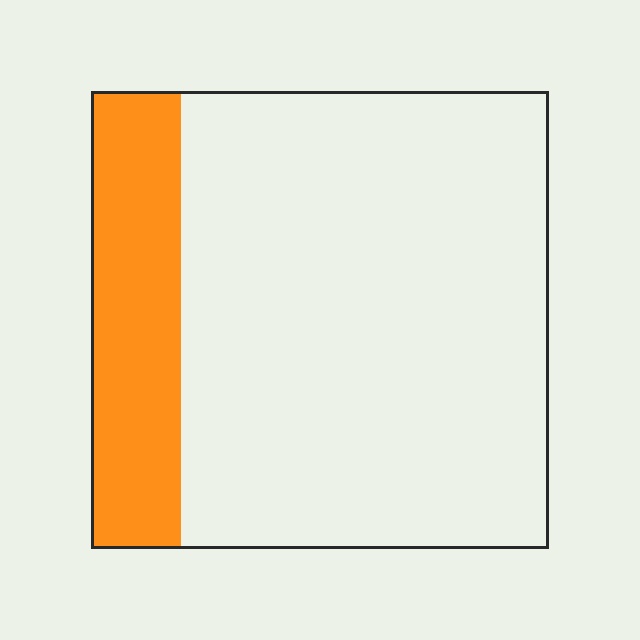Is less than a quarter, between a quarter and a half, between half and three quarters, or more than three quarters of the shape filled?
Less than a quarter.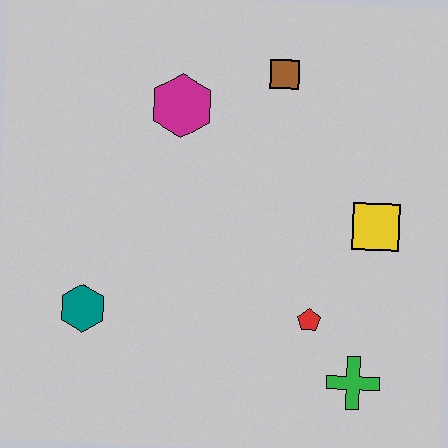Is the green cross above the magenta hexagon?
No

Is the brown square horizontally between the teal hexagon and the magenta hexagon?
No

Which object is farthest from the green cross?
The magenta hexagon is farthest from the green cross.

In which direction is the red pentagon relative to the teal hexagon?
The red pentagon is to the right of the teal hexagon.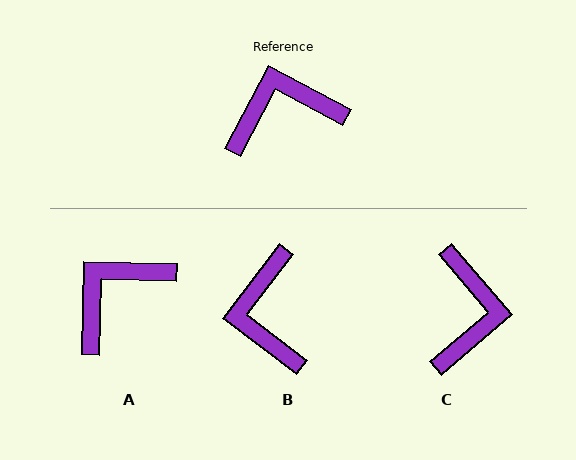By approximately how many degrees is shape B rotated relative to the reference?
Approximately 81 degrees counter-clockwise.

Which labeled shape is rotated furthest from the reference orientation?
C, about 112 degrees away.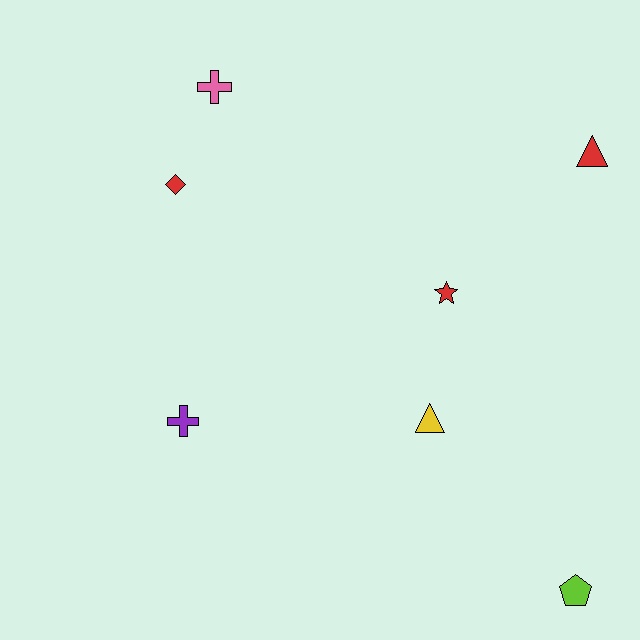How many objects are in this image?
There are 7 objects.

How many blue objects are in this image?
There are no blue objects.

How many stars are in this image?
There is 1 star.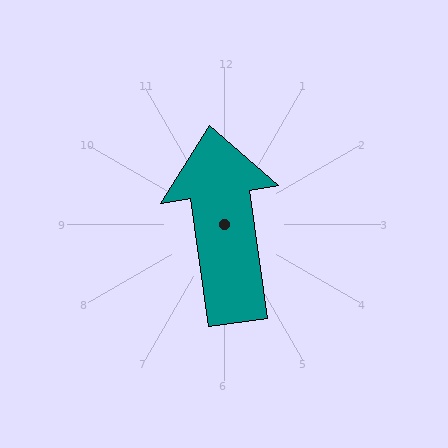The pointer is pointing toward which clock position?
Roughly 12 o'clock.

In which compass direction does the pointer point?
North.